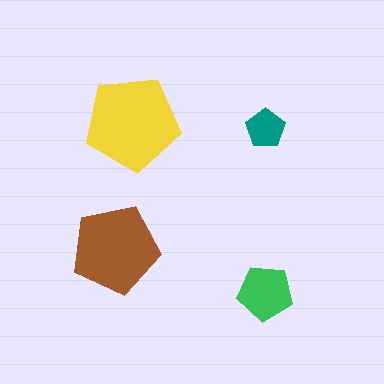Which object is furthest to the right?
The teal pentagon is rightmost.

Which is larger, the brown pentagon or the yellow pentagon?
The yellow one.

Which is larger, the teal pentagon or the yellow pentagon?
The yellow one.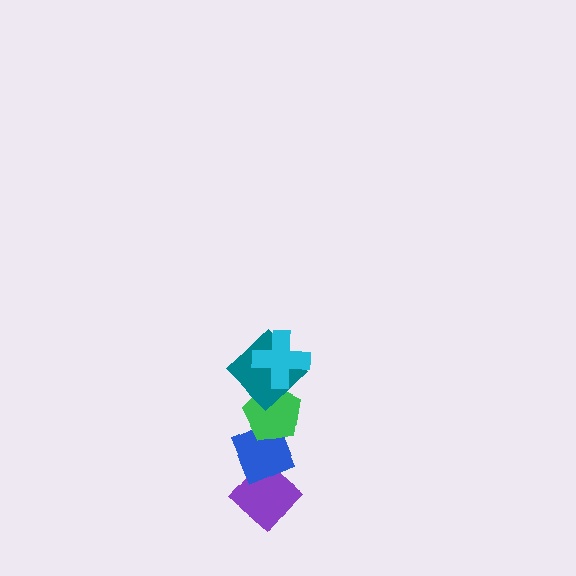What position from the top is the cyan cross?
The cyan cross is 1st from the top.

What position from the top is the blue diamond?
The blue diamond is 4th from the top.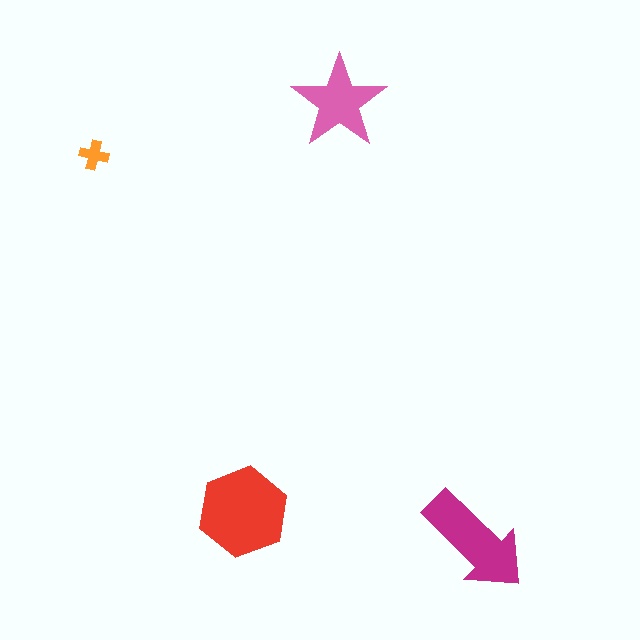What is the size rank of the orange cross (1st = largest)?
4th.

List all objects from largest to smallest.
The red hexagon, the magenta arrow, the pink star, the orange cross.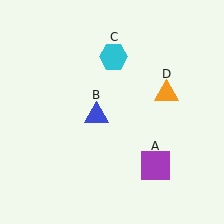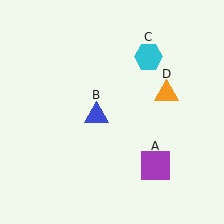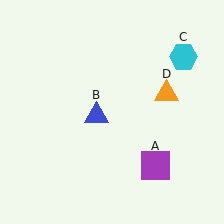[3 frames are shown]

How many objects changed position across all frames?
1 object changed position: cyan hexagon (object C).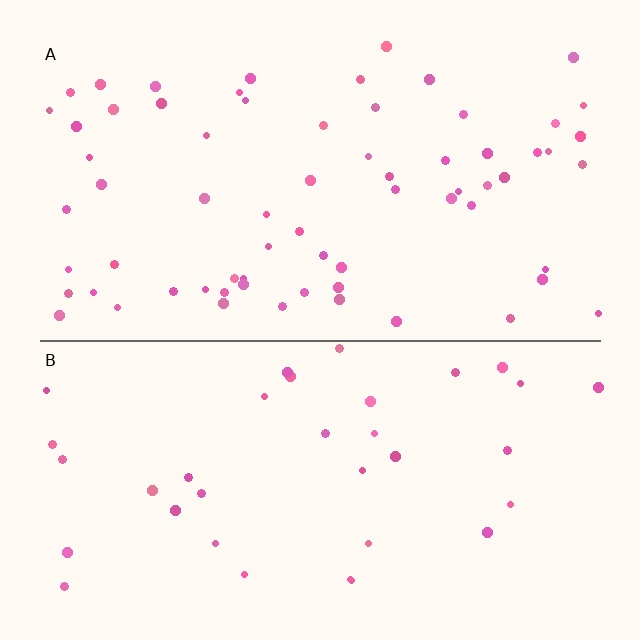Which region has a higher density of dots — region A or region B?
A (the top).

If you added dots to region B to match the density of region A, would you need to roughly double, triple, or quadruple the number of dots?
Approximately double.